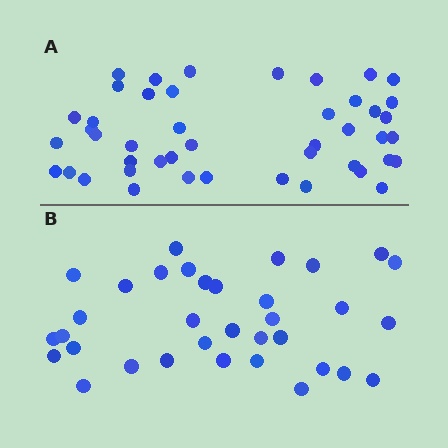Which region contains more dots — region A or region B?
Region A (the top region) has more dots.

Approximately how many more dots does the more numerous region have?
Region A has roughly 12 or so more dots than region B.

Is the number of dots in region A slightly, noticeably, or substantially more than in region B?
Region A has noticeably more, but not dramatically so. The ratio is roughly 1.3 to 1.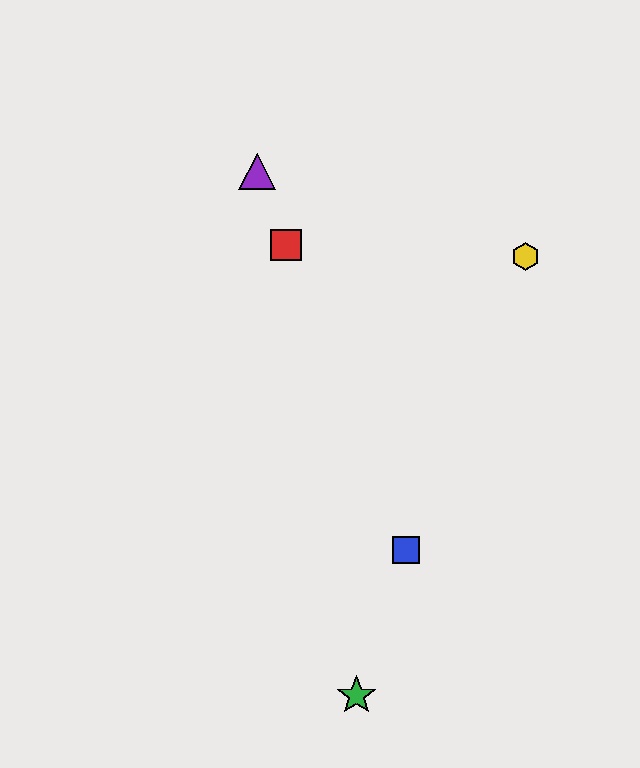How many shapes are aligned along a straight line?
3 shapes (the red square, the blue square, the purple triangle) are aligned along a straight line.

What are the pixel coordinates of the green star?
The green star is at (356, 696).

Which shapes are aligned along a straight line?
The red square, the blue square, the purple triangle are aligned along a straight line.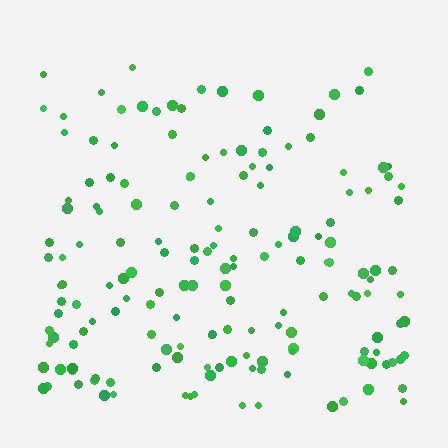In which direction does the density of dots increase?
From top to bottom, with the bottom side densest.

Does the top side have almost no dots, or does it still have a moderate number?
Still a moderate number, just noticeably fewer than the bottom.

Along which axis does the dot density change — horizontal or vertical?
Vertical.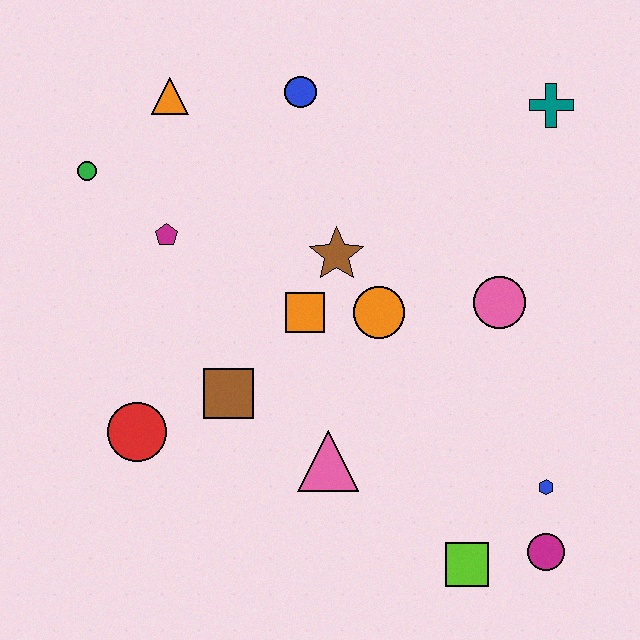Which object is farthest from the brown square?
The teal cross is farthest from the brown square.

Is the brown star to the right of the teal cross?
No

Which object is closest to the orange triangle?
The green circle is closest to the orange triangle.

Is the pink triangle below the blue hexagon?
No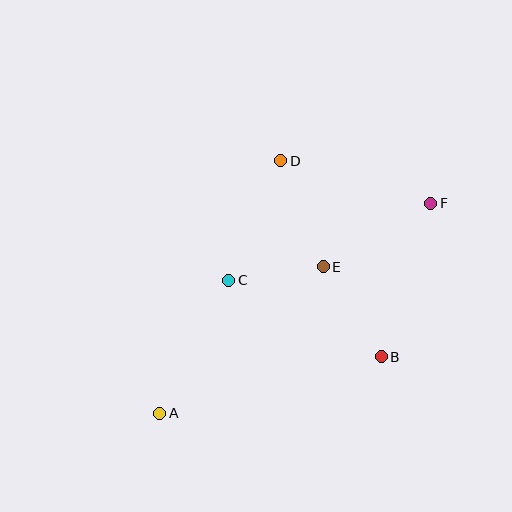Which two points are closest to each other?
Points C and E are closest to each other.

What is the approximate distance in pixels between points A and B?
The distance between A and B is approximately 228 pixels.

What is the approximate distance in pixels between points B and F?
The distance between B and F is approximately 162 pixels.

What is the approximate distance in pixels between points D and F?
The distance between D and F is approximately 156 pixels.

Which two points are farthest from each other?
Points A and F are farthest from each other.